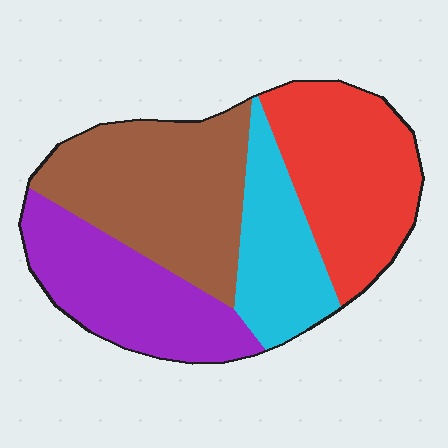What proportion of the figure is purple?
Purple covers 24% of the figure.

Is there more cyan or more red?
Red.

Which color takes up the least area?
Cyan, at roughly 15%.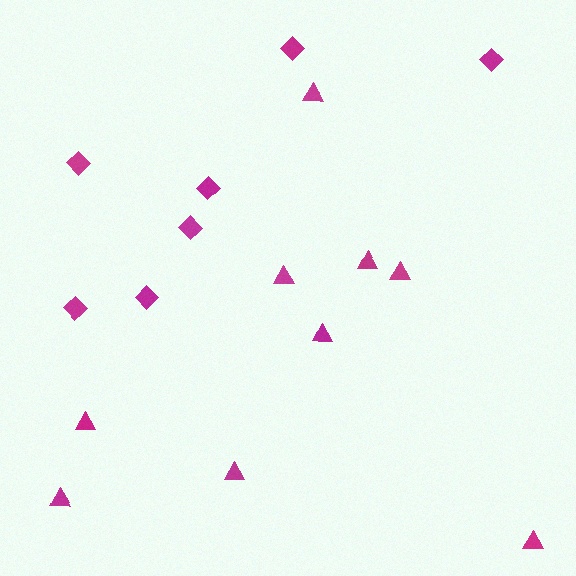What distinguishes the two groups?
There are 2 groups: one group of triangles (9) and one group of diamonds (7).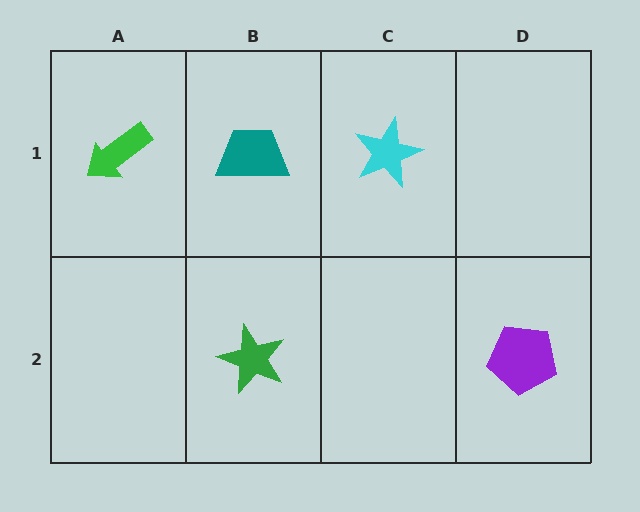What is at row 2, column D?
A purple pentagon.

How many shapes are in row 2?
2 shapes.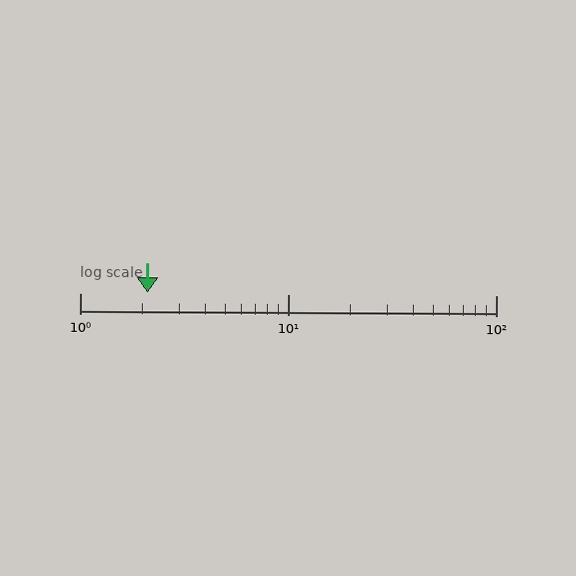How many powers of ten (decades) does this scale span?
The scale spans 2 decades, from 1 to 100.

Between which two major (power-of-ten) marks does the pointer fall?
The pointer is between 1 and 10.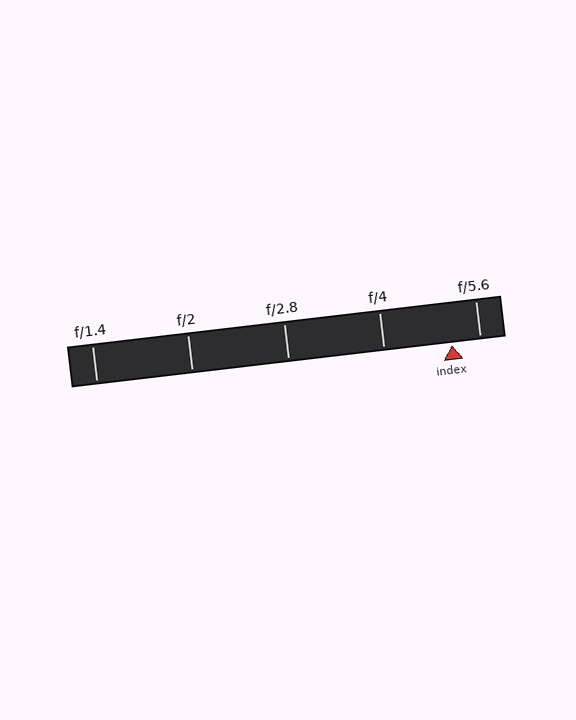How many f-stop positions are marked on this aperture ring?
There are 5 f-stop positions marked.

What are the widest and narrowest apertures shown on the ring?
The widest aperture shown is f/1.4 and the narrowest is f/5.6.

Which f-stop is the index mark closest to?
The index mark is closest to f/5.6.